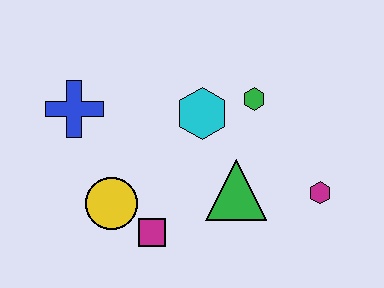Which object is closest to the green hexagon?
The cyan hexagon is closest to the green hexagon.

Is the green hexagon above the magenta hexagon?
Yes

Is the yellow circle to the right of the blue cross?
Yes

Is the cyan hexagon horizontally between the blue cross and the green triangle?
Yes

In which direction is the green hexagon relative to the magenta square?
The green hexagon is above the magenta square.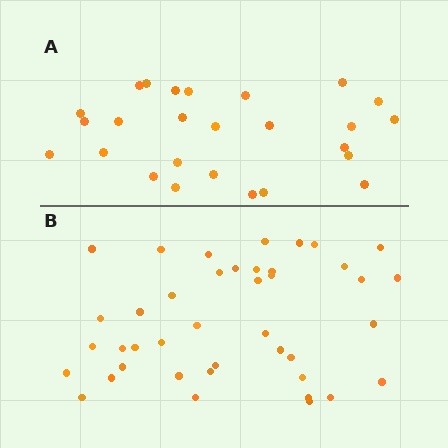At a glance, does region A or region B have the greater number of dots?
Region B (the bottom region) has more dots.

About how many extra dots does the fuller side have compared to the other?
Region B has approximately 15 more dots than region A.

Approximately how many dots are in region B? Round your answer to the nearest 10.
About 40 dots. (The exact count is 41, which rounds to 40.)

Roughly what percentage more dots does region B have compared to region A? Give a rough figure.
About 60% more.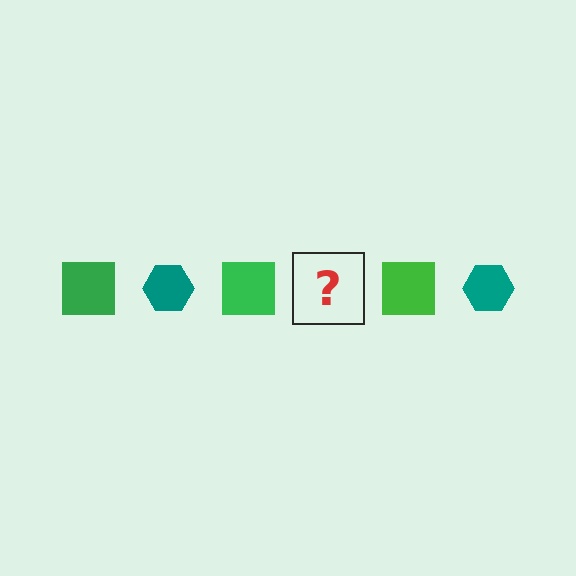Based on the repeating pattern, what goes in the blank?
The blank should be a teal hexagon.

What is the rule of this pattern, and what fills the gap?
The rule is that the pattern alternates between green square and teal hexagon. The gap should be filled with a teal hexagon.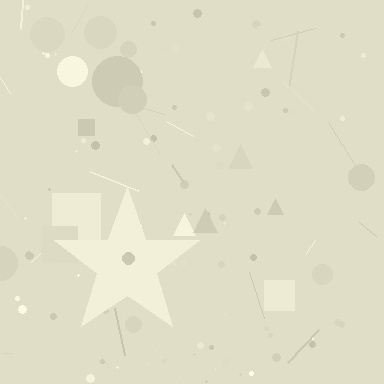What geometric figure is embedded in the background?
A star is embedded in the background.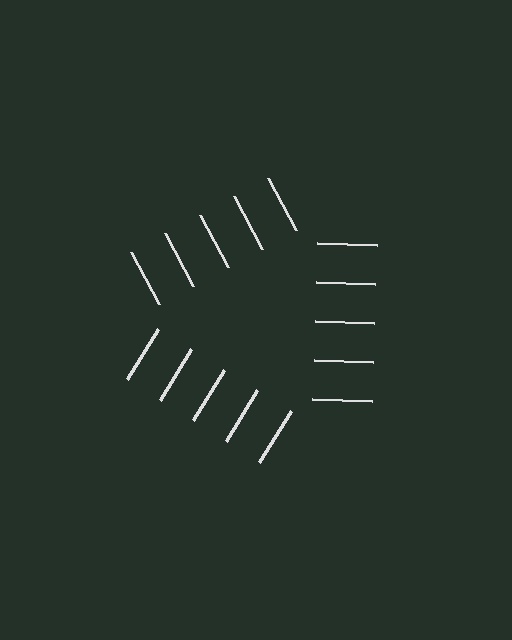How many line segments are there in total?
15 — 5 along each of the 3 edges.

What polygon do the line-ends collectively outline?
An illusory triangle — the line segments terminate on its edges but no continuous stroke is drawn.